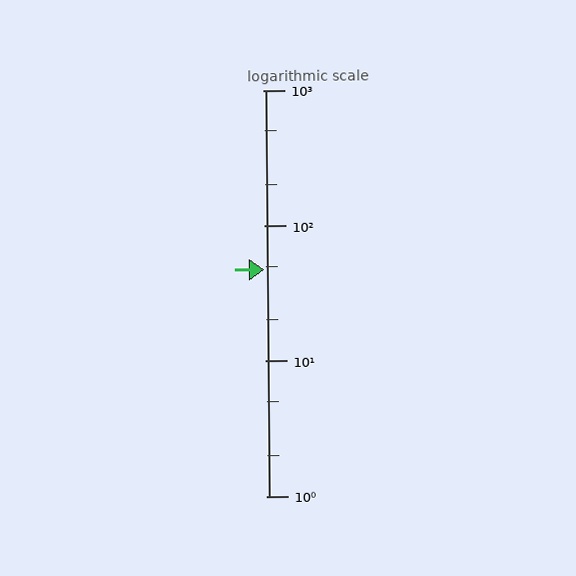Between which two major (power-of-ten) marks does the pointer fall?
The pointer is between 10 and 100.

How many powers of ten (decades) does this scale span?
The scale spans 3 decades, from 1 to 1000.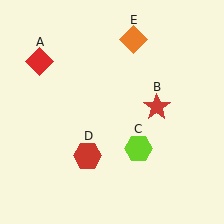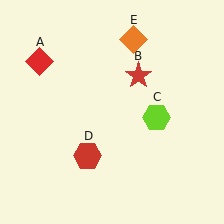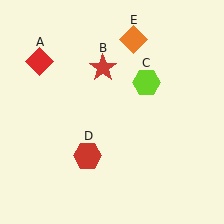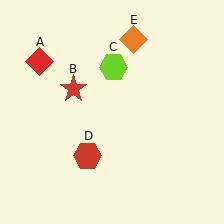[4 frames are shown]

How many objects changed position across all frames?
2 objects changed position: red star (object B), lime hexagon (object C).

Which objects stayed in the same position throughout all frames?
Red diamond (object A) and red hexagon (object D) and orange diamond (object E) remained stationary.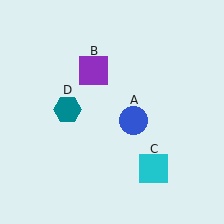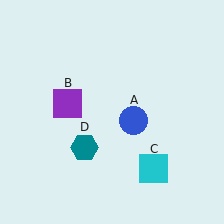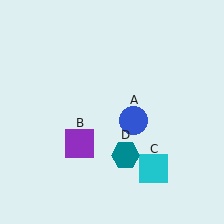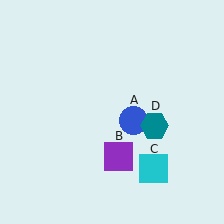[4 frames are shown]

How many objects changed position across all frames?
2 objects changed position: purple square (object B), teal hexagon (object D).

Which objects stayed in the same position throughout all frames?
Blue circle (object A) and cyan square (object C) remained stationary.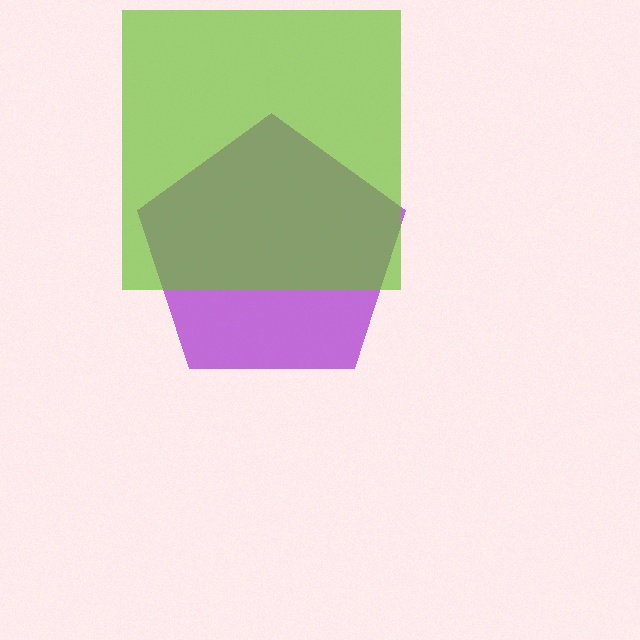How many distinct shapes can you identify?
There are 2 distinct shapes: a purple pentagon, a lime square.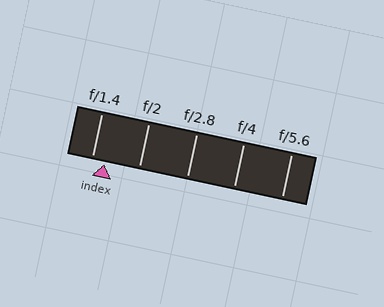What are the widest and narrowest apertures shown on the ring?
The widest aperture shown is f/1.4 and the narrowest is f/5.6.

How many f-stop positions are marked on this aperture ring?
There are 5 f-stop positions marked.